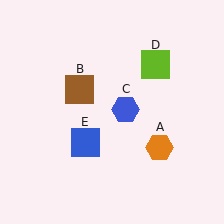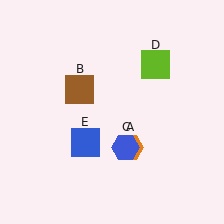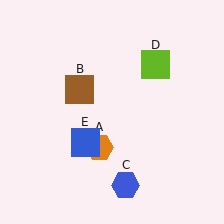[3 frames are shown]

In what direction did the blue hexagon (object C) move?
The blue hexagon (object C) moved down.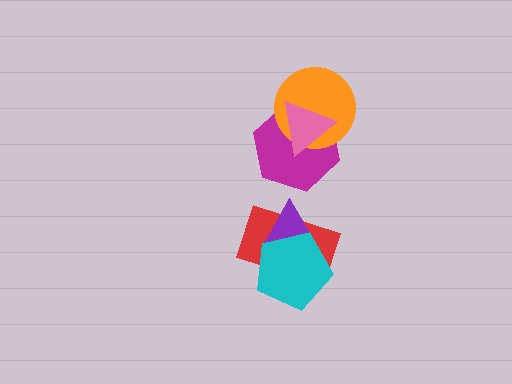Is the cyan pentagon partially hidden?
No, no other shape covers it.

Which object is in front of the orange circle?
The pink triangle is in front of the orange circle.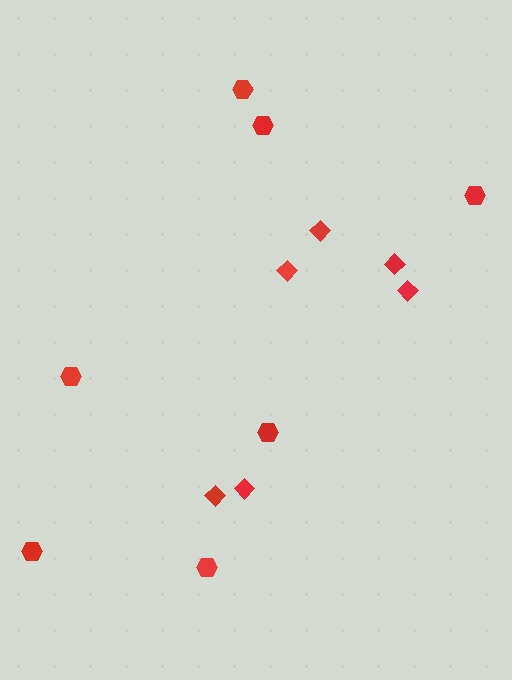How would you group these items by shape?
There are 2 groups: one group of diamonds (6) and one group of hexagons (7).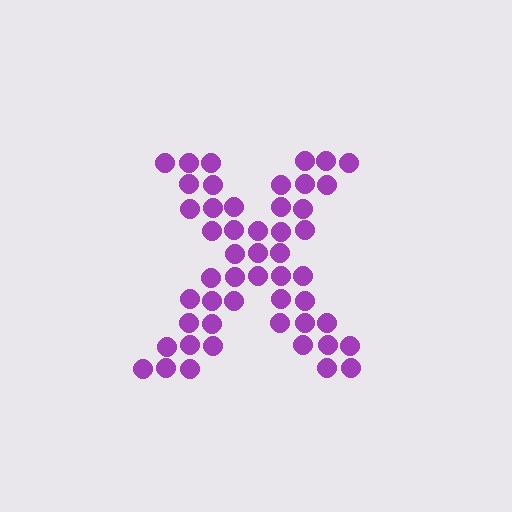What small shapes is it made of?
It is made of small circles.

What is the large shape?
The large shape is the letter X.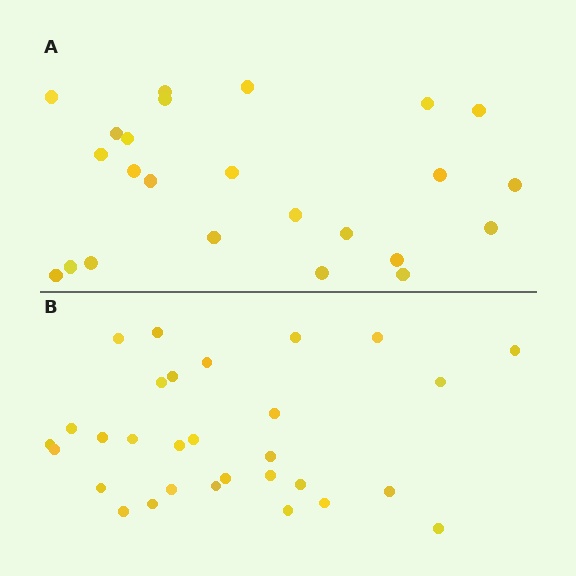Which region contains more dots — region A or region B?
Region B (the bottom region) has more dots.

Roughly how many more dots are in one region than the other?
Region B has about 6 more dots than region A.